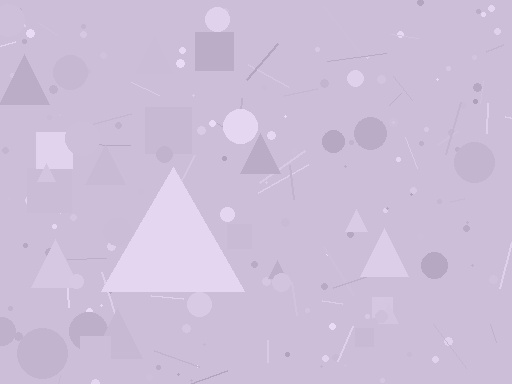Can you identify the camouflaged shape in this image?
The camouflaged shape is a triangle.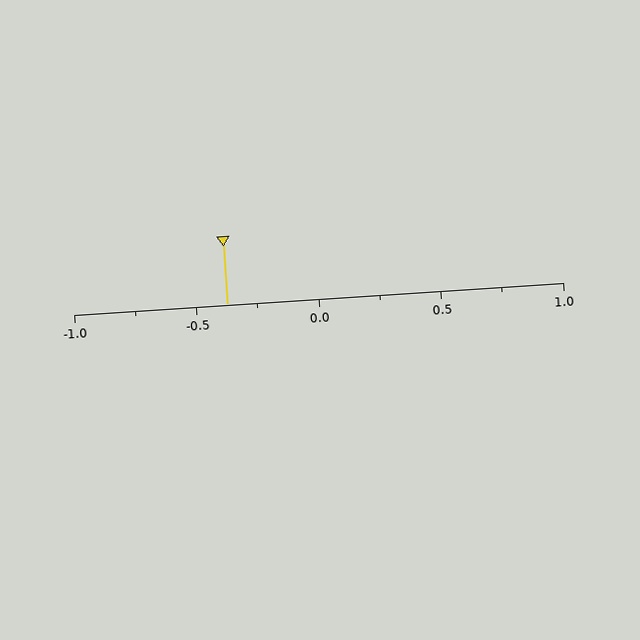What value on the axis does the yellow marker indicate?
The marker indicates approximately -0.38.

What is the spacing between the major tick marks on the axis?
The major ticks are spaced 0.5 apart.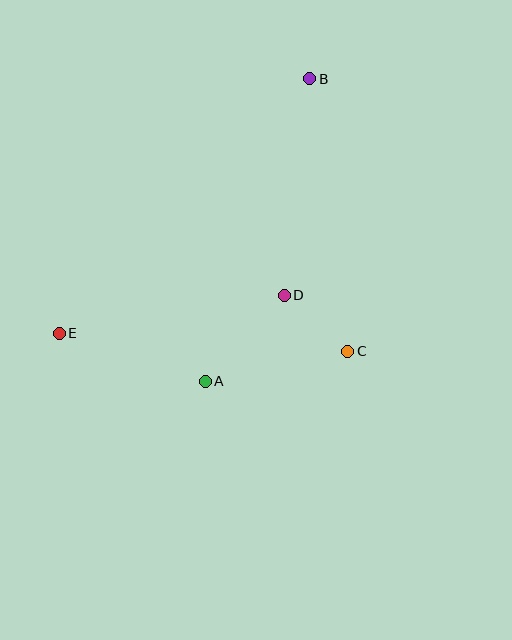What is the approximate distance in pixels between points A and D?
The distance between A and D is approximately 117 pixels.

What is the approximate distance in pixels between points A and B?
The distance between A and B is approximately 320 pixels.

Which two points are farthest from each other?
Points B and E are farthest from each other.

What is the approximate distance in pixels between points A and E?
The distance between A and E is approximately 154 pixels.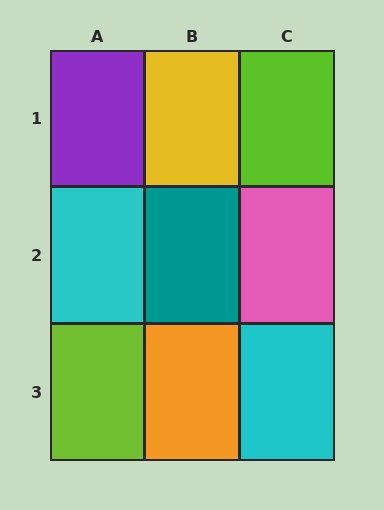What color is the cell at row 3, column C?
Cyan.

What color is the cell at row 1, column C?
Lime.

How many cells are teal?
1 cell is teal.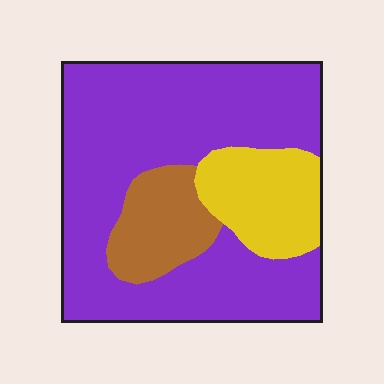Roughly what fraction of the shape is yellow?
Yellow covers around 15% of the shape.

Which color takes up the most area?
Purple, at roughly 70%.